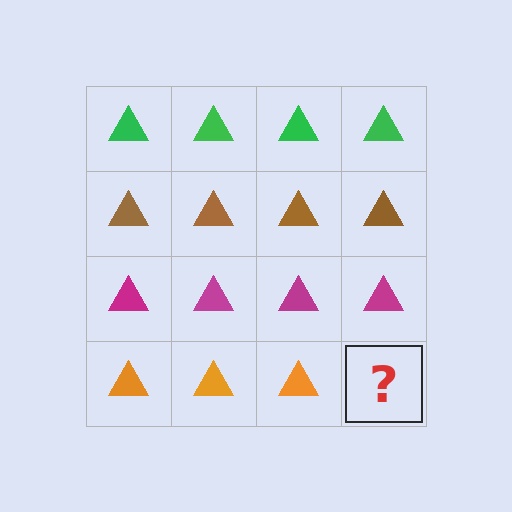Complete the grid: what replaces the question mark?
The question mark should be replaced with an orange triangle.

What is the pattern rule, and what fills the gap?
The rule is that each row has a consistent color. The gap should be filled with an orange triangle.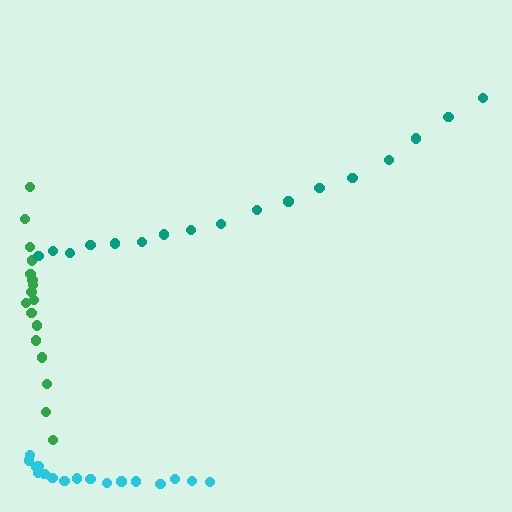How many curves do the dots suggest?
There are 3 distinct paths.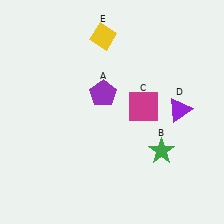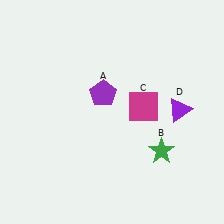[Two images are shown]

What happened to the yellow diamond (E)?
The yellow diamond (E) was removed in Image 2. It was in the top-left area of Image 1.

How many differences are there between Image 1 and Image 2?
There is 1 difference between the two images.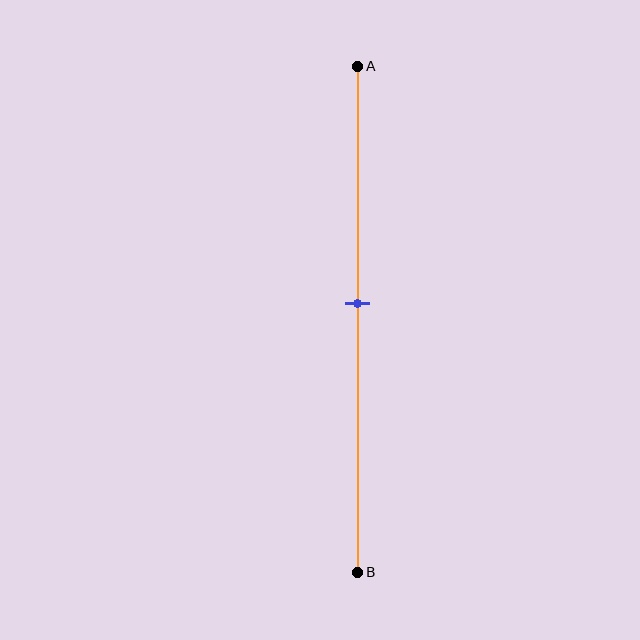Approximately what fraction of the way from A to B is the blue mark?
The blue mark is approximately 45% of the way from A to B.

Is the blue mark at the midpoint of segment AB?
No, the mark is at about 45% from A, not at the 50% midpoint.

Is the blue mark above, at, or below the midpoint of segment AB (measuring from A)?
The blue mark is above the midpoint of segment AB.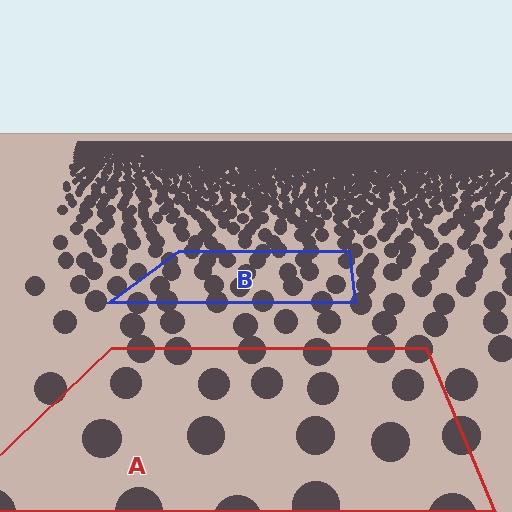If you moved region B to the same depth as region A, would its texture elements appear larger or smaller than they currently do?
They would appear larger. At a closer depth, the same texture elements are projected at a bigger on-screen size.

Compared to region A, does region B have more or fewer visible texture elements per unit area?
Region B has more texture elements per unit area — they are packed more densely because it is farther away.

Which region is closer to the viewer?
Region A is closer. The texture elements there are larger and more spread out.